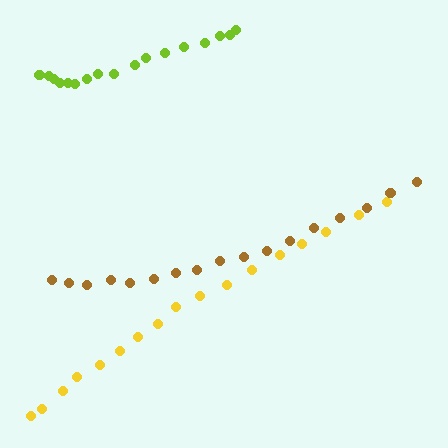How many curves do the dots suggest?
There are 3 distinct paths.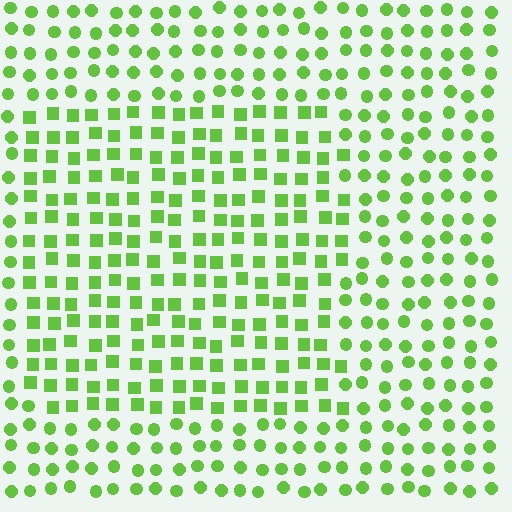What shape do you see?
I see a rectangle.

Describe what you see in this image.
The image is filled with small lime elements arranged in a uniform grid. A rectangle-shaped region contains squares, while the surrounding area contains circles. The boundary is defined purely by the change in element shape.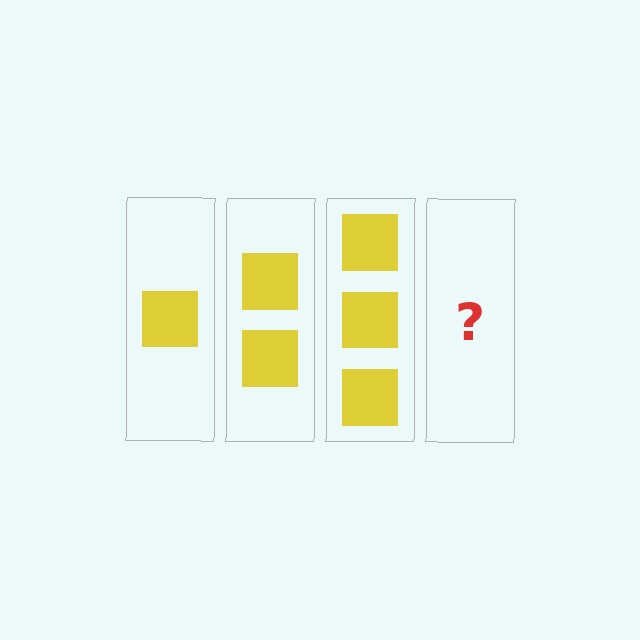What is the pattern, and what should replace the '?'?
The pattern is that each step adds one more square. The '?' should be 4 squares.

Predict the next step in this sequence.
The next step is 4 squares.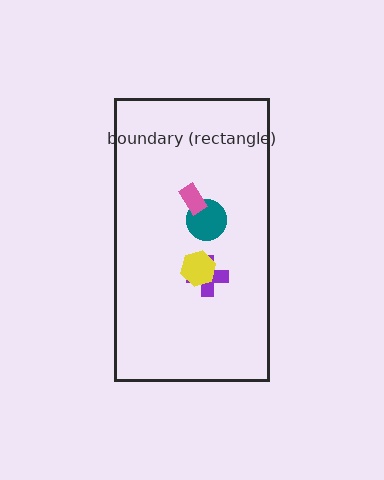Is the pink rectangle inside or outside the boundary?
Inside.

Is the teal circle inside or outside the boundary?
Inside.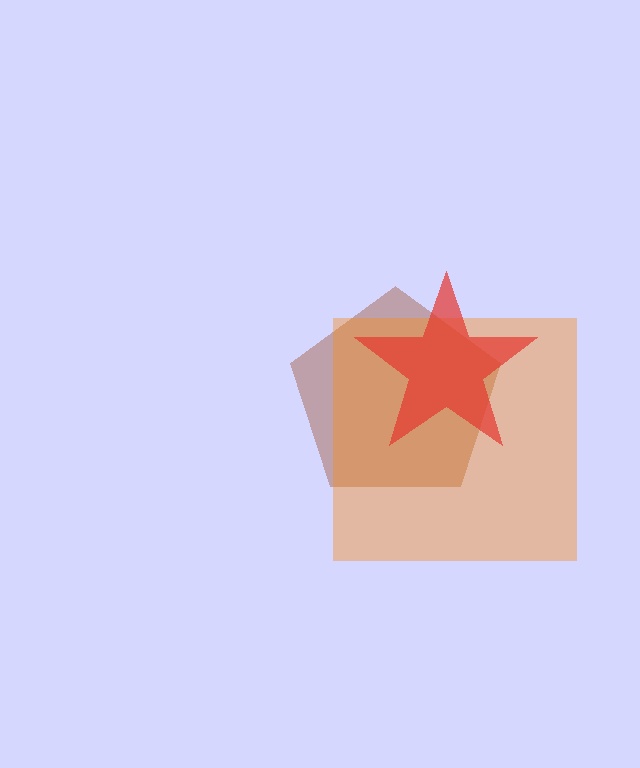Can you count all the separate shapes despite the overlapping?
Yes, there are 3 separate shapes.